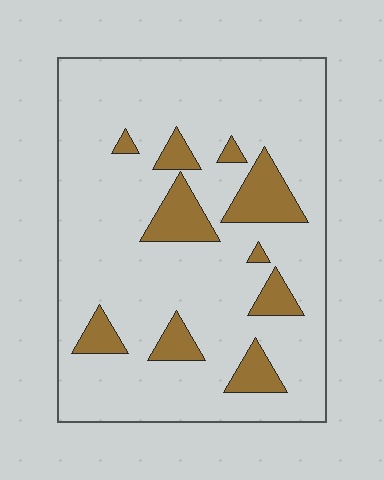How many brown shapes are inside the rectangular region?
10.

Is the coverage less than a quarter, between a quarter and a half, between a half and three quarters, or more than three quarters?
Less than a quarter.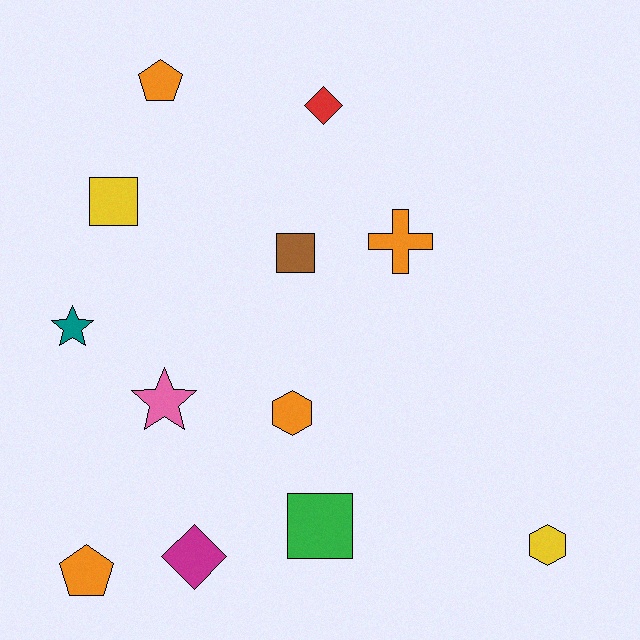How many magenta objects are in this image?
There is 1 magenta object.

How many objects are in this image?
There are 12 objects.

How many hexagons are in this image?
There are 2 hexagons.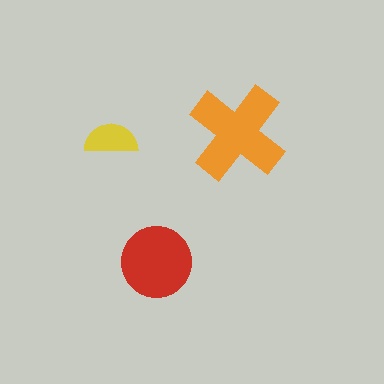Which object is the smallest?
The yellow semicircle.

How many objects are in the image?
There are 3 objects in the image.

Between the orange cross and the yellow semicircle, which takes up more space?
The orange cross.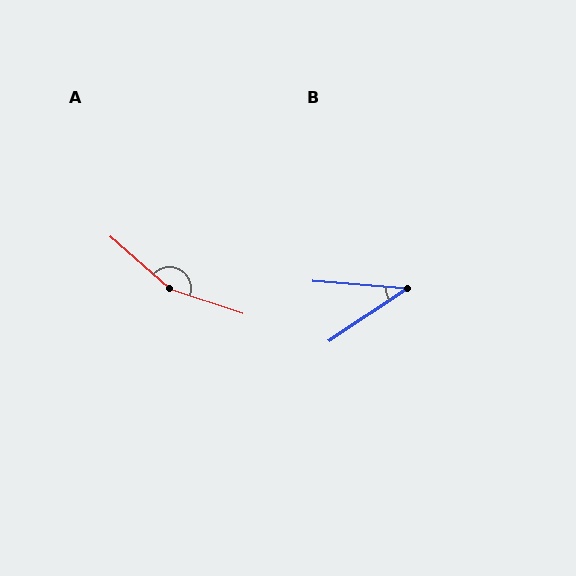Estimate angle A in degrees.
Approximately 157 degrees.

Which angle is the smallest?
B, at approximately 39 degrees.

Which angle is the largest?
A, at approximately 157 degrees.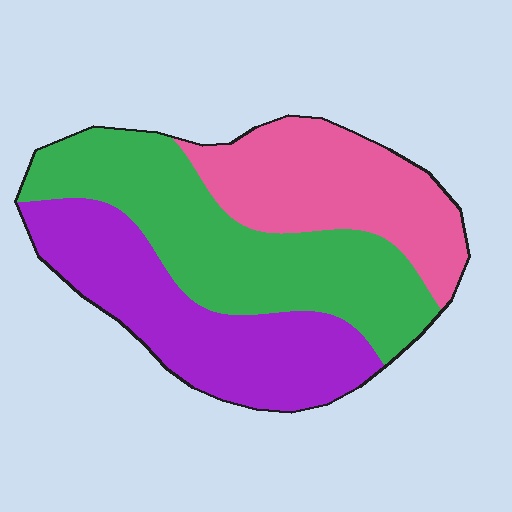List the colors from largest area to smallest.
From largest to smallest: green, purple, pink.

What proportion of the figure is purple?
Purple takes up about one third (1/3) of the figure.